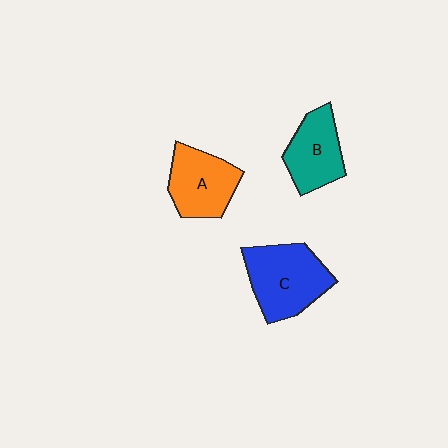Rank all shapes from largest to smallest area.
From largest to smallest: C (blue), A (orange), B (teal).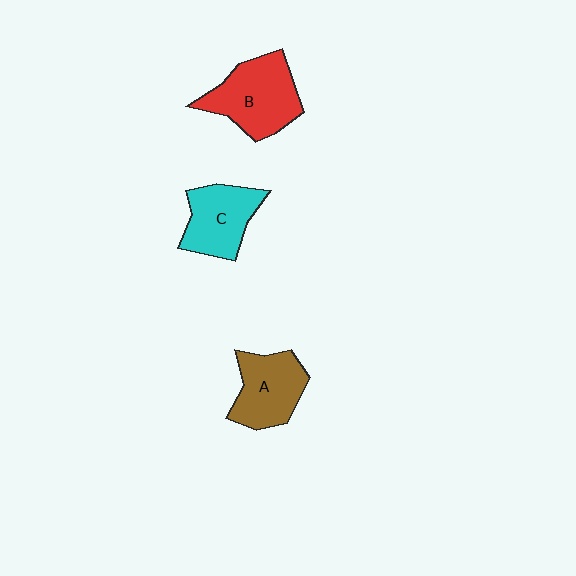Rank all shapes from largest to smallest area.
From largest to smallest: B (red), A (brown), C (cyan).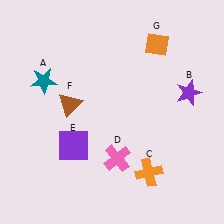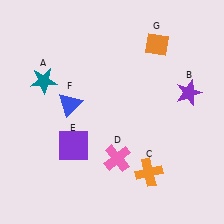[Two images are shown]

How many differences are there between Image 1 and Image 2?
There is 1 difference between the two images.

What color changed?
The triangle (F) changed from brown in Image 1 to blue in Image 2.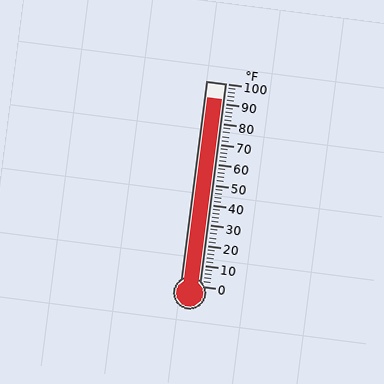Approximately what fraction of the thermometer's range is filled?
The thermometer is filled to approximately 90% of its range.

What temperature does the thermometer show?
The thermometer shows approximately 92°F.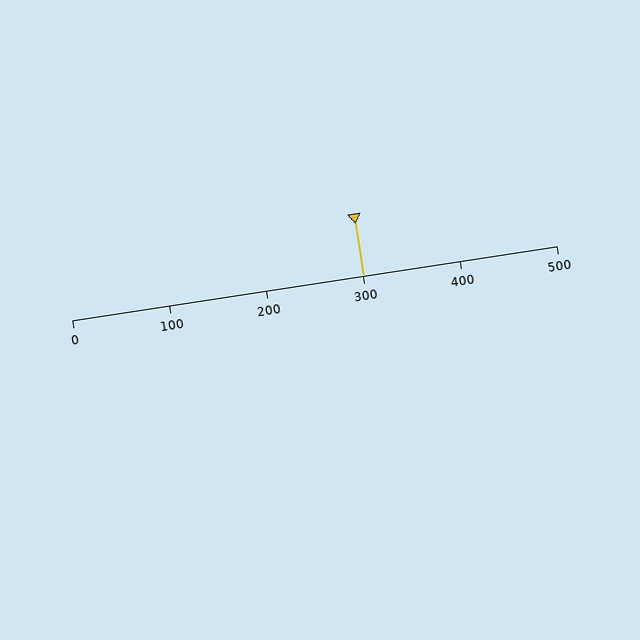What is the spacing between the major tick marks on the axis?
The major ticks are spaced 100 apart.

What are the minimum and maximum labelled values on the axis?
The axis runs from 0 to 500.